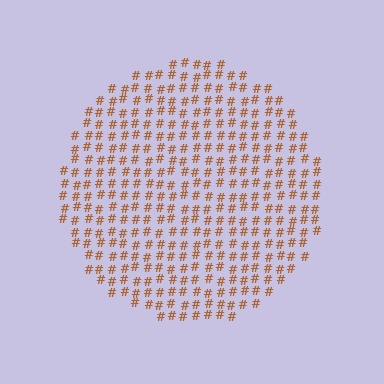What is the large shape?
The large shape is a circle.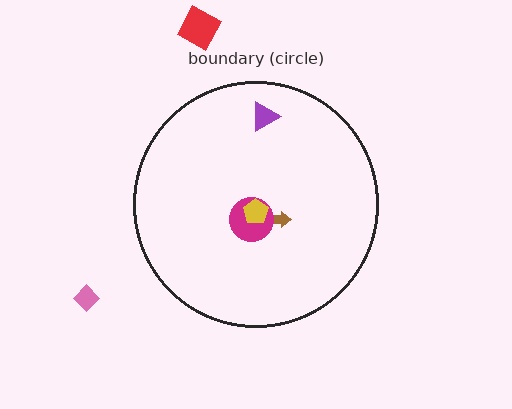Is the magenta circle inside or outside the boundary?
Inside.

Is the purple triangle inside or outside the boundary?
Inside.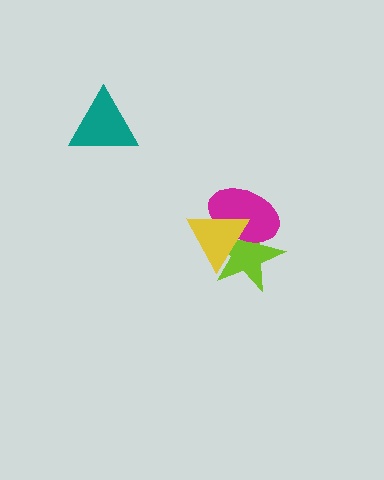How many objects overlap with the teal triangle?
0 objects overlap with the teal triangle.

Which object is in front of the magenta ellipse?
The yellow triangle is in front of the magenta ellipse.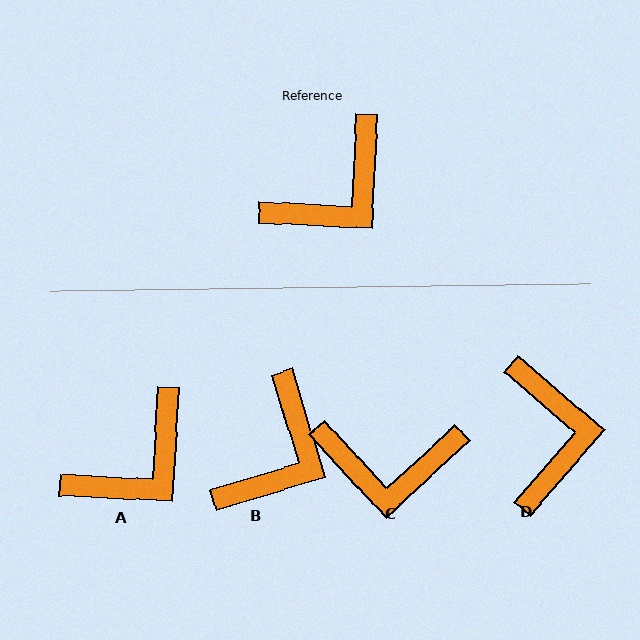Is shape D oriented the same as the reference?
No, it is off by about 52 degrees.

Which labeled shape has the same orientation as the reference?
A.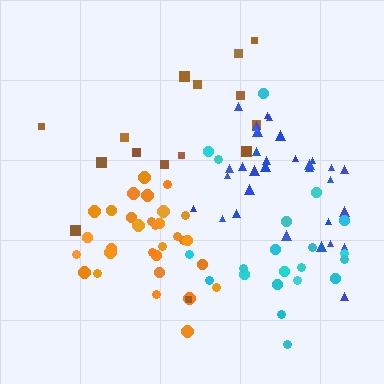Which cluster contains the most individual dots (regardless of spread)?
Blue (32).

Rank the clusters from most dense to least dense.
orange, blue, cyan, brown.